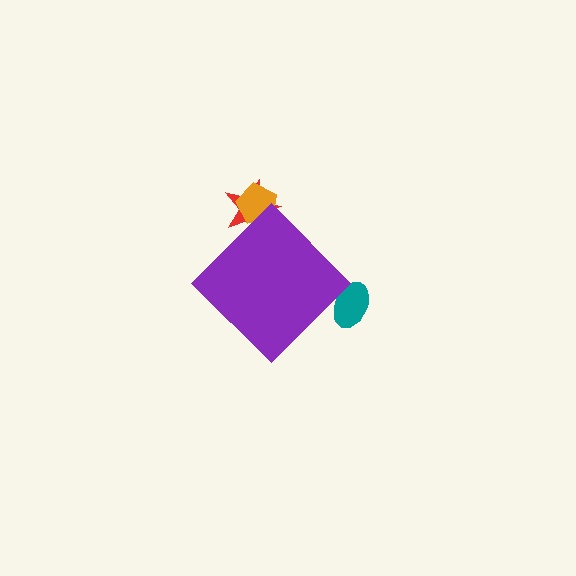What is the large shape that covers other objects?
A purple diamond.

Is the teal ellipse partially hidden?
Yes, the teal ellipse is partially hidden behind the purple diamond.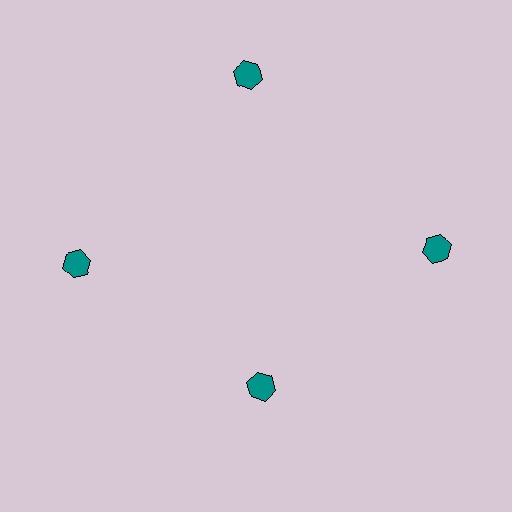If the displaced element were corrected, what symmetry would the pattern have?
It would have 4-fold rotational symmetry — the pattern would map onto itself every 90 degrees.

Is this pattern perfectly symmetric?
No. The 4 teal hexagons are arranged in a ring, but one element near the 6 o'clock position is pulled inward toward the center, breaking the 4-fold rotational symmetry.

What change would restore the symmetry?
The symmetry would be restored by moving it outward, back onto the ring so that all 4 hexagons sit at equal angles and equal distance from the center.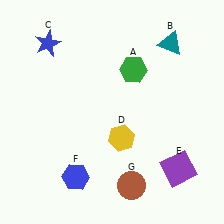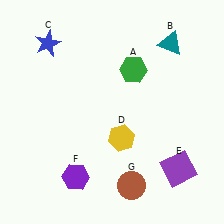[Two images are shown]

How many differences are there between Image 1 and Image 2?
There is 1 difference between the two images.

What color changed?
The hexagon (F) changed from blue in Image 1 to purple in Image 2.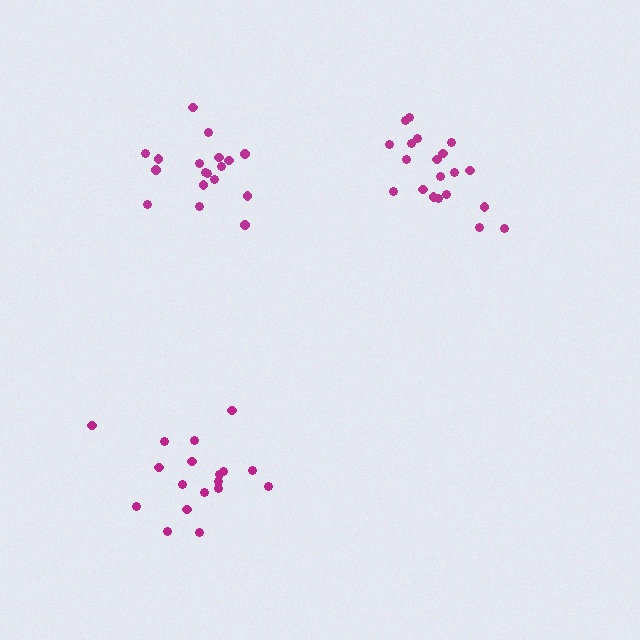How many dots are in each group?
Group 1: 18 dots, Group 2: 20 dots, Group 3: 18 dots (56 total).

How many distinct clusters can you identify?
There are 3 distinct clusters.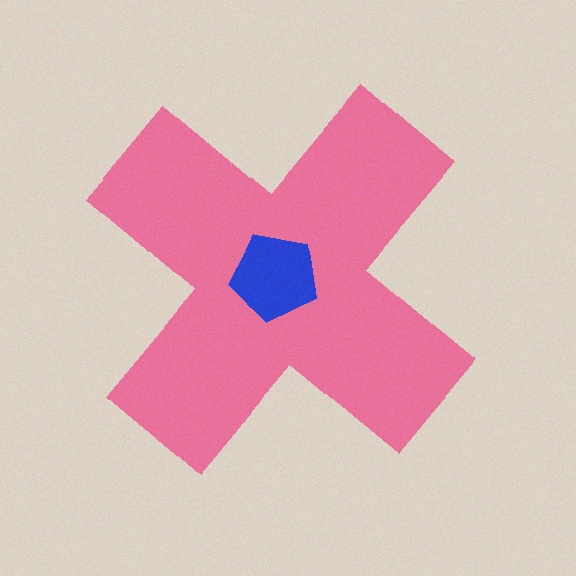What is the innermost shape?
The blue pentagon.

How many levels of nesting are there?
2.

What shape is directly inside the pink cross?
The blue pentagon.